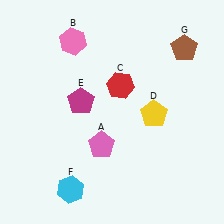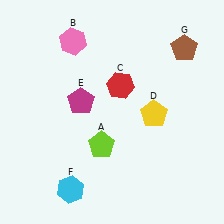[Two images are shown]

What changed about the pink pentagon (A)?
In Image 1, A is pink. In Image 2, it changed to lime.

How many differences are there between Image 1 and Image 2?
There is 1 difference between the two images.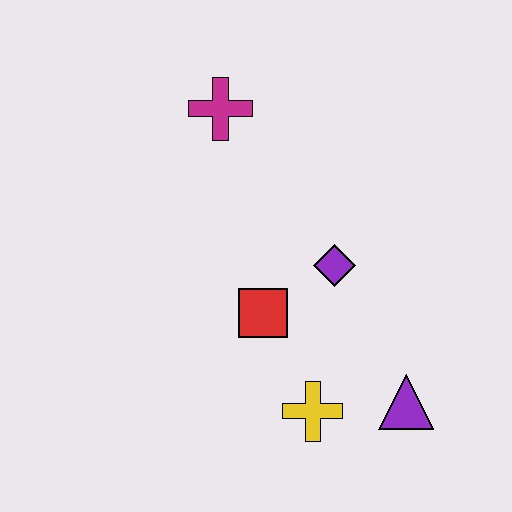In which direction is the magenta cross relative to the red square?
The magenta cross is above the red square.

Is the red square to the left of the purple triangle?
Yes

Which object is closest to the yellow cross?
The purple triangle is closest to the yellow cross.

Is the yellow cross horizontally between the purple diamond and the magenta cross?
Yes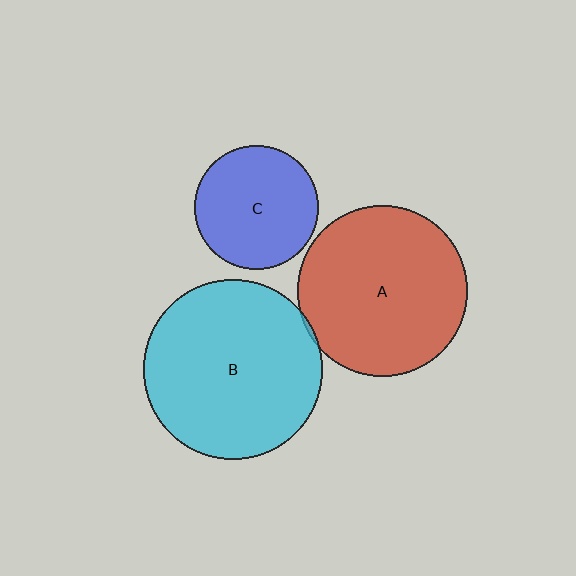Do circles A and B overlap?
Yes.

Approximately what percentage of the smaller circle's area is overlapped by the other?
Approximately 5%.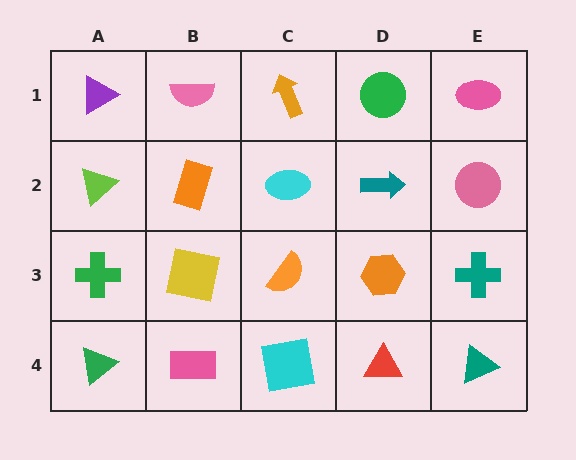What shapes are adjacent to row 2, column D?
A green circle (row 1, column D), an orange hexagon (row 3, column D), a cyan ellipse (row 2, column C), a pink circle (row 2, column E).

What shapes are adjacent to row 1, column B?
An orange rectangle (row 2, column B), a purple triangle (row 1, column A), an orange arrow (row 1, column C).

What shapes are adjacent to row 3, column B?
An orange rectangle (row 2, column B), a pink rectangle (row 4, column B), a green cross (row 3, column A), an orange semicircle (row 3, column C).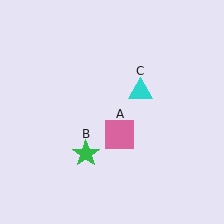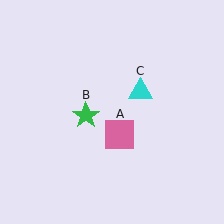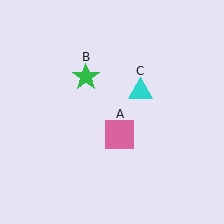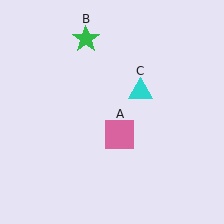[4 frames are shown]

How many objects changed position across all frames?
1 object changed position: green star (object B).